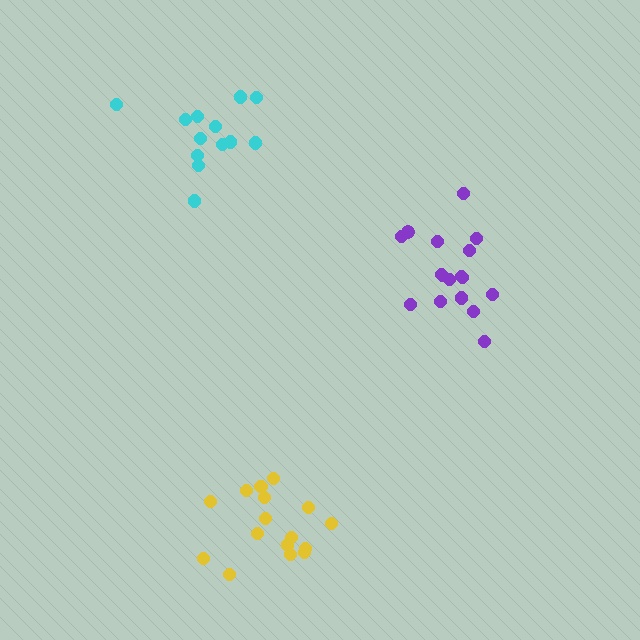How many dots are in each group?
Group 1: 13 dots, Group 2: 17 dots, Group 3: 16 dots (46 total).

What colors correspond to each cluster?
The clusters are colored: cyan, purple, yellow.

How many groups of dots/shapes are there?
There are 3 groups.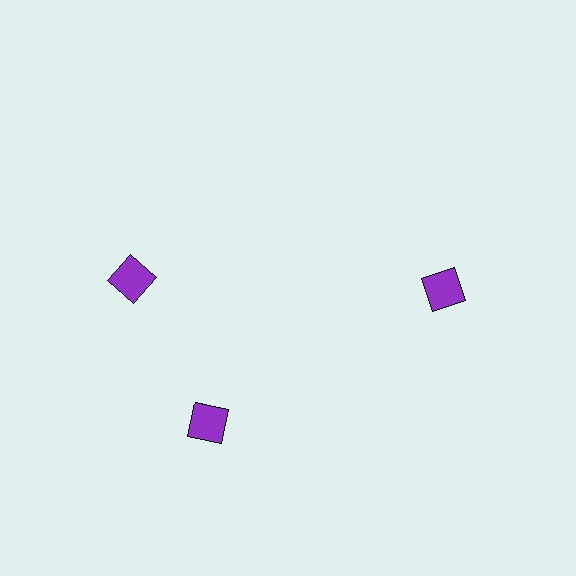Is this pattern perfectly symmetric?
No. The 3 purple diamonds are arranged in a ring, but one element near the 11 o'clock position is rotated out of alignment along the ring, breaking the 3-fold rotational symmetry.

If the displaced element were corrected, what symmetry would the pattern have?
It would have 3-fold rotational symmetry — the pattern would map onto itself every 120 degrees.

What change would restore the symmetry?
The symmetry would be restored by rotating it back into even spacing with its neighbors so that all 3 diamonds sit at equal angles and equal distance from the center.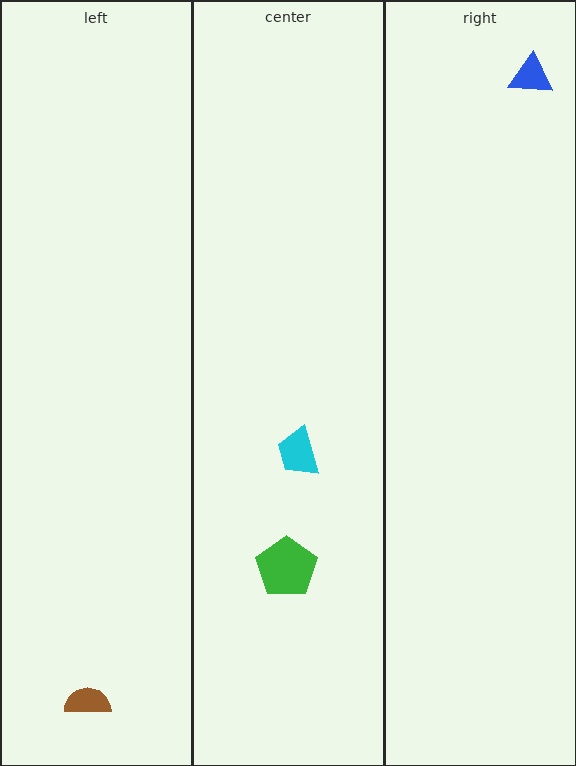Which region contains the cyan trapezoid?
The center region.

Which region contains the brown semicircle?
The left region.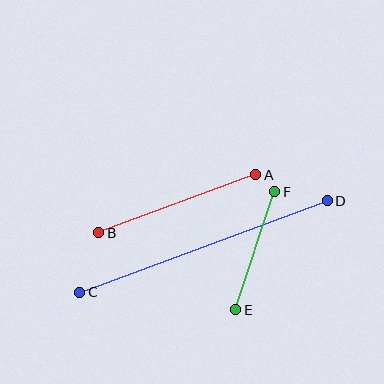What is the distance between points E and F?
The distance is approximately 124 pixels.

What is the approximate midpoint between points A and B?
The midpoint is at approximately (177, 204) pixels.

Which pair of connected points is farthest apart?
Points C and D are farthest apart.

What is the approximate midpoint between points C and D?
The midpoint is at approximately (203, 247) pixels.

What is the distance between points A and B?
The distance is approximately 167 pixels.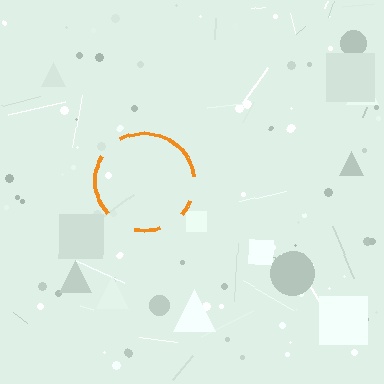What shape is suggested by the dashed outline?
The dashed outline suggests a circle.